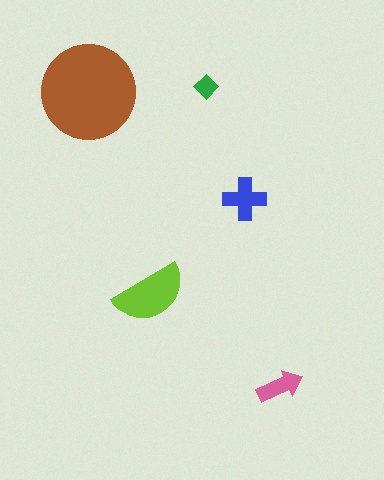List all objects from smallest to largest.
The green diamond, the pink arrow, the blue cross, the lime semicircle, the brown circle.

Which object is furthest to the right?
The pink arrow is rightmost.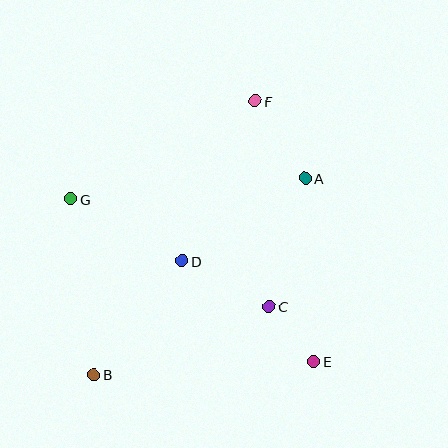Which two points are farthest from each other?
Points B and F are farthest from each other.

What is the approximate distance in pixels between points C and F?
The distance between C and F is approximately 206 pixels.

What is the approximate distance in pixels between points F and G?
The distance between F and G is approximately 209 pixels.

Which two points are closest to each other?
Points C and E are closest to each other.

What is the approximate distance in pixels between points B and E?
The distance between B and E is approximately 220 pixels.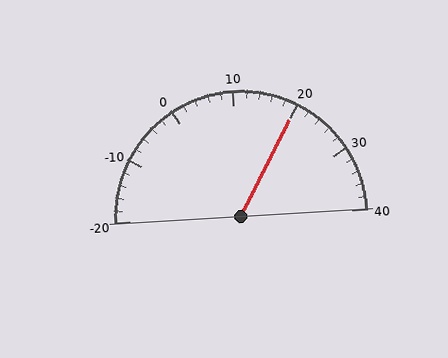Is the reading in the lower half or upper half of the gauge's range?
The reading is in the upper half of the range (-20 to 40).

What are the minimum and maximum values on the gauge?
The gauge ranges from -20 to 40.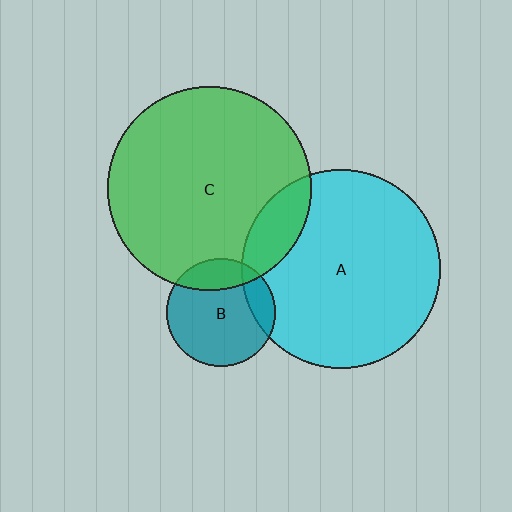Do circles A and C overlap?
Yes.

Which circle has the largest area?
Circle C (green).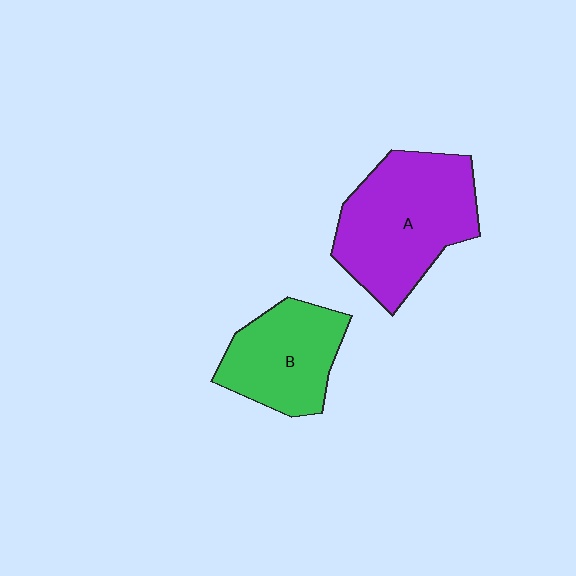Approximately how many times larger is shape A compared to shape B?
Approximately 1.5 times.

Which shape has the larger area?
Shape A (purple).